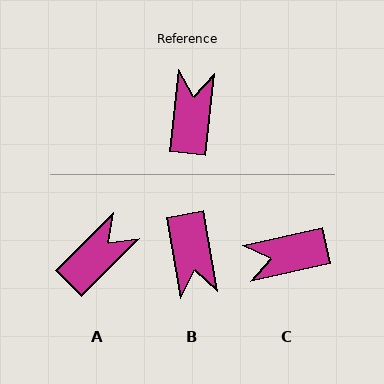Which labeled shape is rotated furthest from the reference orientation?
B, about 164 degrees away.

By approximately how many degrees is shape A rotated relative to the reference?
Approximately 39 degrees clockwise.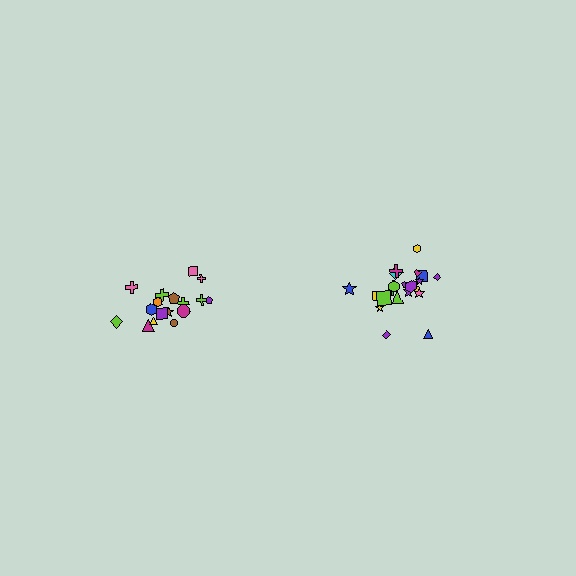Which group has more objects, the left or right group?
The right group.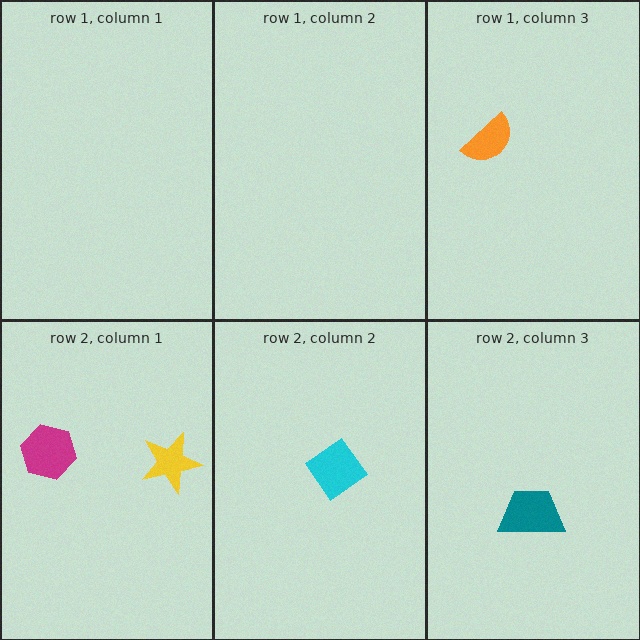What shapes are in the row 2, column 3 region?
The teal trapezoid.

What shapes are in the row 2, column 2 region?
The cyan diamond.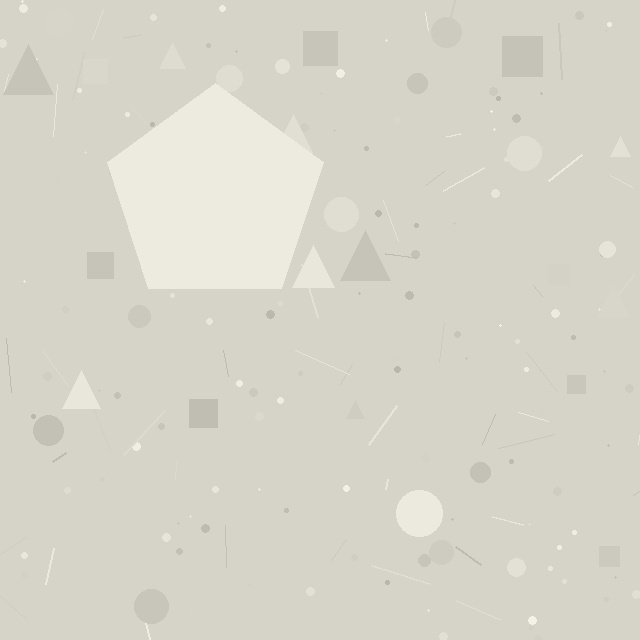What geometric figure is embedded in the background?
A pentagon is embedded in the background.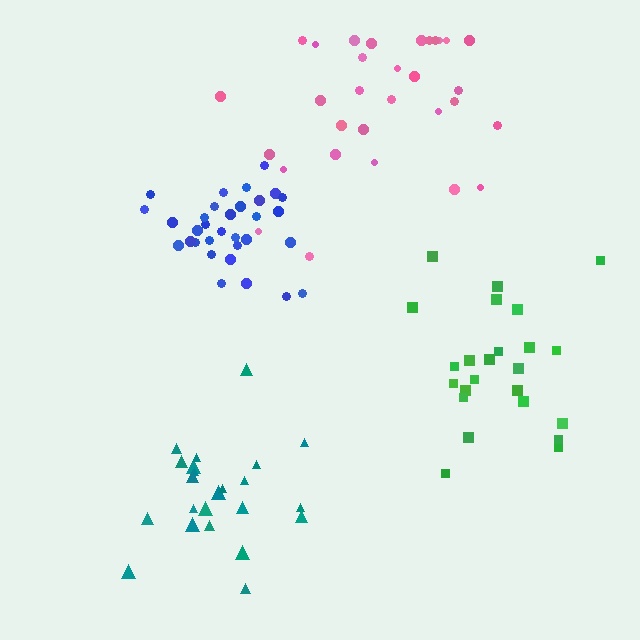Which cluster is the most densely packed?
Blue.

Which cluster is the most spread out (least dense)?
Pink.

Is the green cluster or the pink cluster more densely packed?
Green.